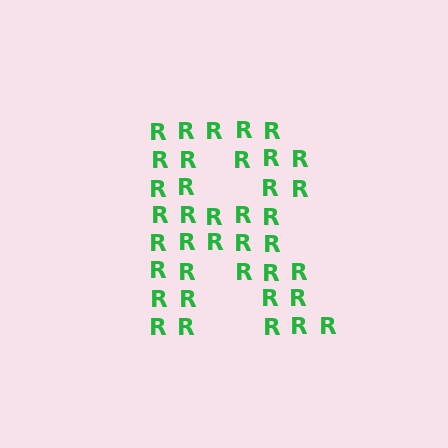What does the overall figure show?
The overall figure shows the letter R.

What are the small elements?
The small elements are letter R's.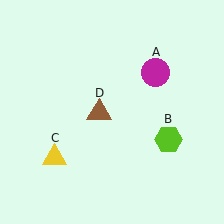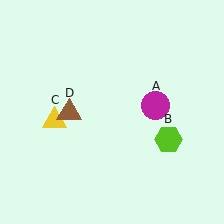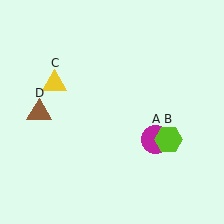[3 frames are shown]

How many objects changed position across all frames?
3 objects changed position: magenta circle (object A), yellow triangle (object C), brown triangle (object D).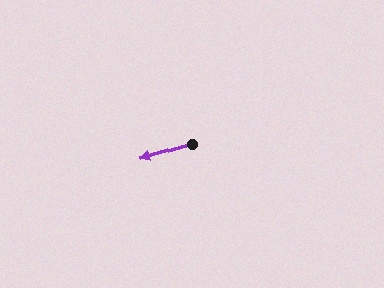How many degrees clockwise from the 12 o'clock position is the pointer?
Approximately 254 degrees.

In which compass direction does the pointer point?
West.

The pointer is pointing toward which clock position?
Roughly 8 o'clock.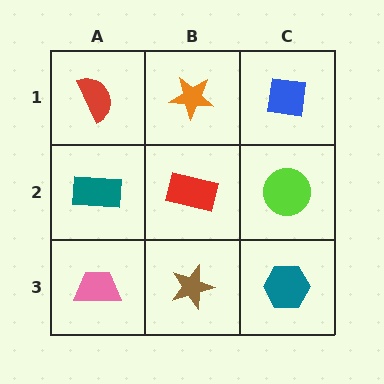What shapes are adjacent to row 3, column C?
A lime circle (row 2, column C), a brown star (row 3, column B).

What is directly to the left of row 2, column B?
A teal rectangle.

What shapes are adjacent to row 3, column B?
A red rectangle (row 2, column B), a pink trapezoid (row 3, column A), a teal hexagon (row 3, column C).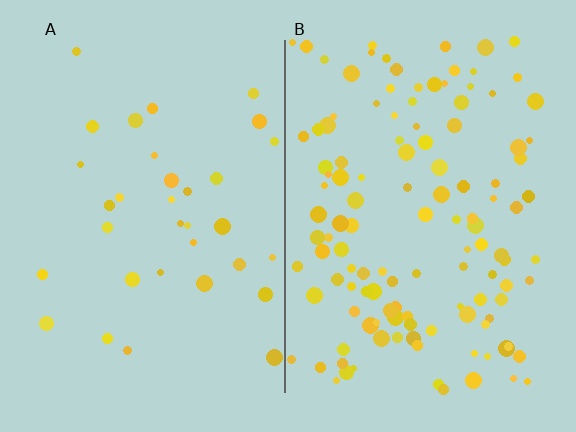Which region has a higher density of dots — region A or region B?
B (the right).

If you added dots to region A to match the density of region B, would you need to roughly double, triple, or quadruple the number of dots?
Approximately quadruple.